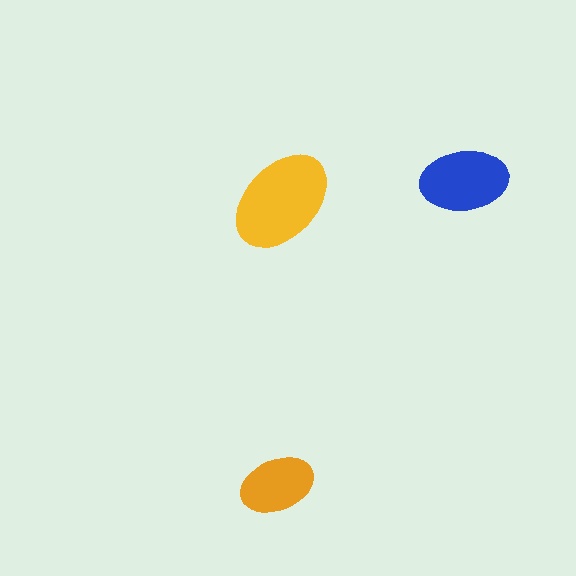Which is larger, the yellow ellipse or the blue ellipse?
The yellow one.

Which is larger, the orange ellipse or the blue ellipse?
The blue one.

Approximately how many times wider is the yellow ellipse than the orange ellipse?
About 1.5 times wider.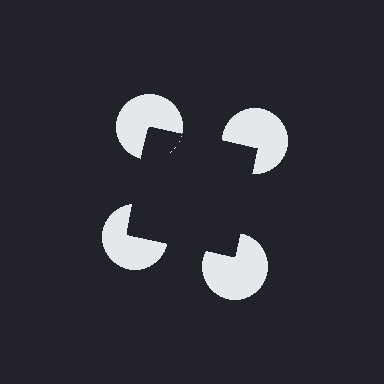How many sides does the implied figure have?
4 sides.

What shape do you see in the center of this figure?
An illusory square — its edges are inferred from the aligned wedge cuts in the pac-man discs, not physically drawn.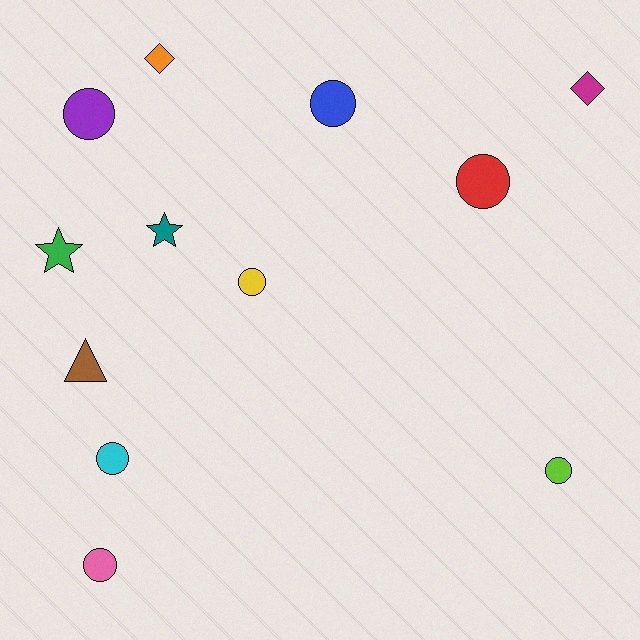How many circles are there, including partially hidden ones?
There are 7 circles.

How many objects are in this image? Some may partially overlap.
There are 12 objects.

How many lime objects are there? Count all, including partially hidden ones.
There is 1 lime object.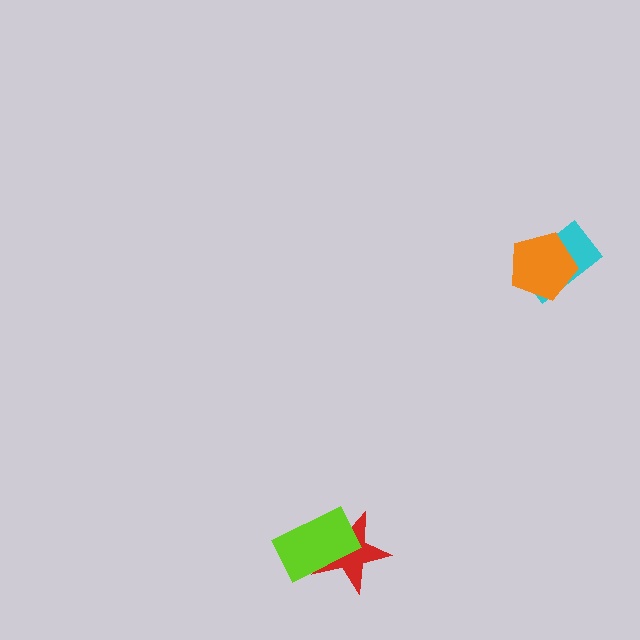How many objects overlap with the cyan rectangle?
1 object overlaps with the cyan rectangle.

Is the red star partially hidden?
Yes, it is partially covered by another shape.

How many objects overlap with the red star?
1 object overlaps with the red star.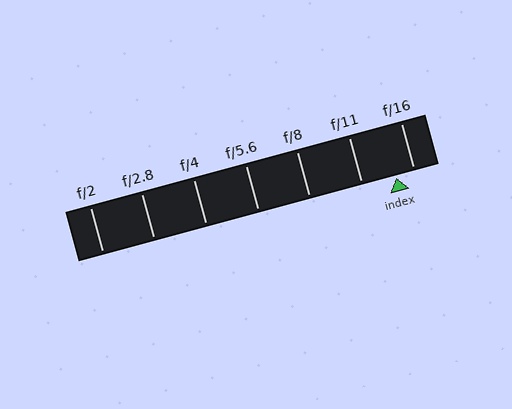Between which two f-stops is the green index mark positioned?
The index mark is between f/11 and f/16.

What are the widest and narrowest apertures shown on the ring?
The widest aperture shown is f/2 and the narrowest is f/16.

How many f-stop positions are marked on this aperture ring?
There are 7 f-stop positions marked.